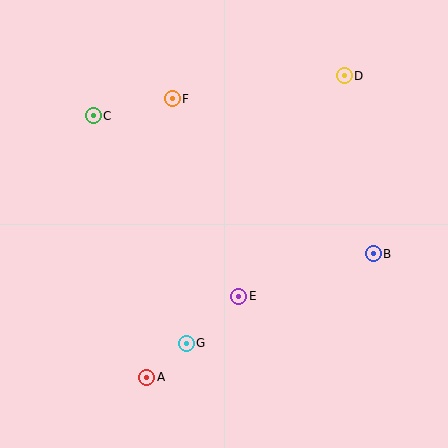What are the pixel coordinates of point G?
Point G is at (186, 343).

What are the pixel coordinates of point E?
Point E is at (239, 296).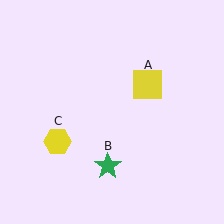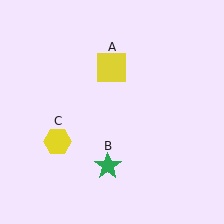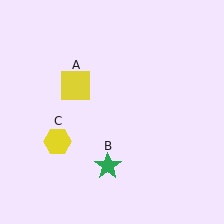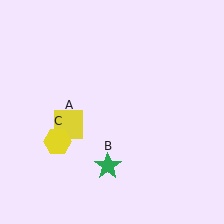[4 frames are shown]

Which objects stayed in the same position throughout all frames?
Green star (object B) and yellow hexagon (object C) remained stationary.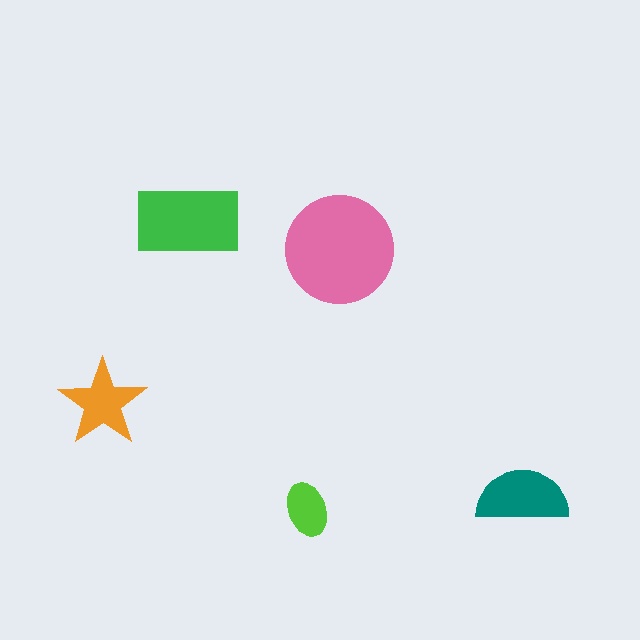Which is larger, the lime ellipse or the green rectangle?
The green rectangle.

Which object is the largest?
The pink circle.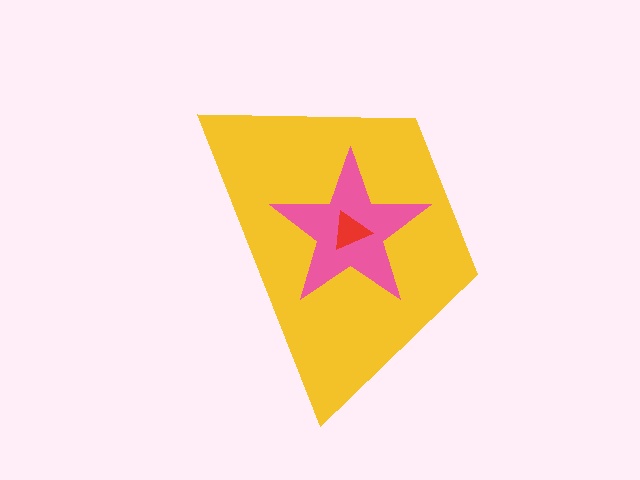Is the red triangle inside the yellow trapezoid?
Yes.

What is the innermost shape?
The red triangle.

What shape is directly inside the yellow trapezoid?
The pink star.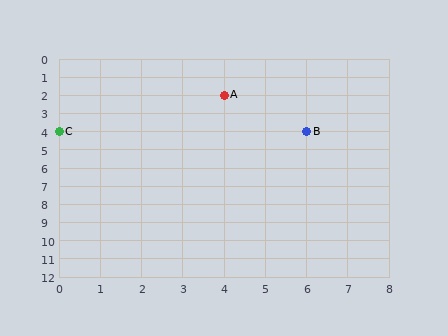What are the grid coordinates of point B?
Point B is at grid coordinates (6, 4).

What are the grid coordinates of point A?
Point A is at grid coordinates (4, 2).